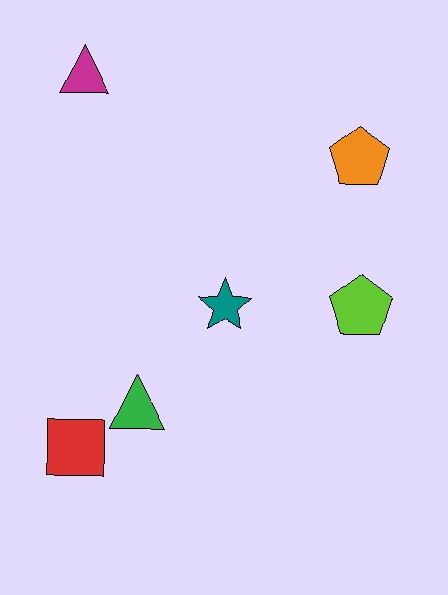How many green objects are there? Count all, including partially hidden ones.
There is 1 green object.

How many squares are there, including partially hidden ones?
There is 1 square.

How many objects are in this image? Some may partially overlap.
There are 6 objects.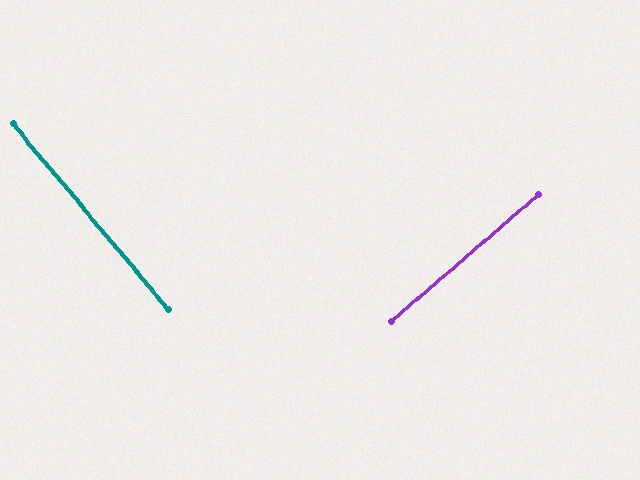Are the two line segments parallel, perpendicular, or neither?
Perpendicular — they meet at approximately 89°.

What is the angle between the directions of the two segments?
Approximately 89 degrees.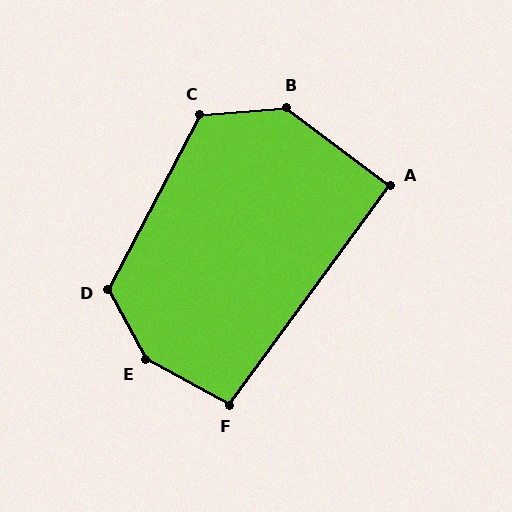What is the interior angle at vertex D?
Approximately 124 degrees (obtuse).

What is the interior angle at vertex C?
Approximately 123 degrees (obtuse).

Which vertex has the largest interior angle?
E, at approximately 146 degrees.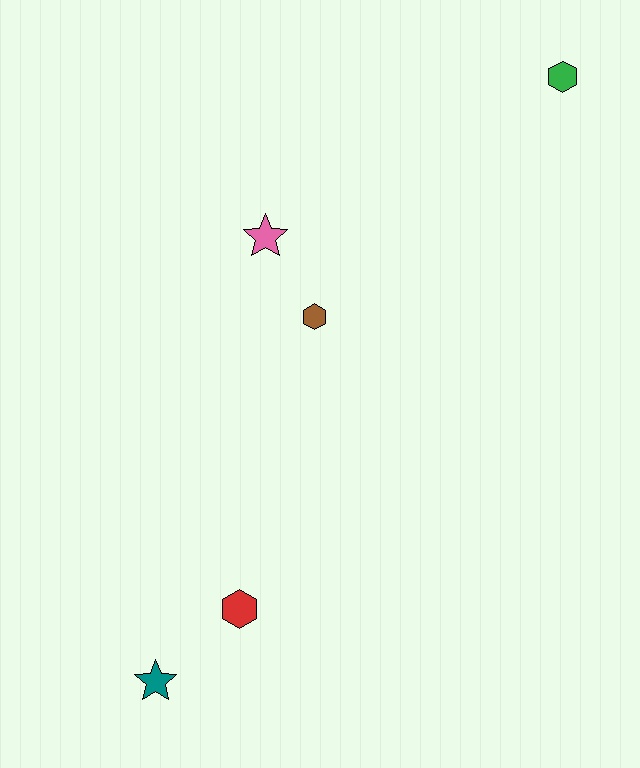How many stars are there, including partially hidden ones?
There are 2 stars.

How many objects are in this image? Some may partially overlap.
There are 5 objects.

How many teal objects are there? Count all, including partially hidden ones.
There is 1 teal object.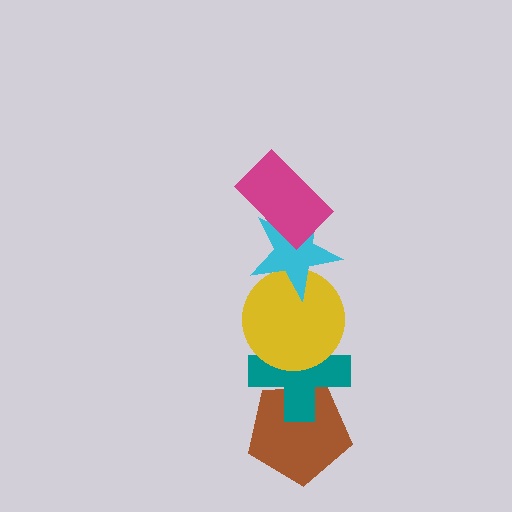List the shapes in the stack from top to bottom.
From top to bottom: the magenta rectangle, the cyan star, the yellow circle, the teal cross, the brown pentagon.